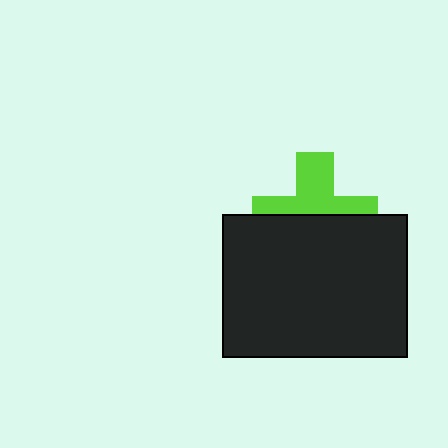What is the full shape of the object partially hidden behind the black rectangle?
The partially hidden object is a lime cross.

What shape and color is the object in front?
The object in front is a black rectangle.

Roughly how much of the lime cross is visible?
About half of it is visible (roughly 48%).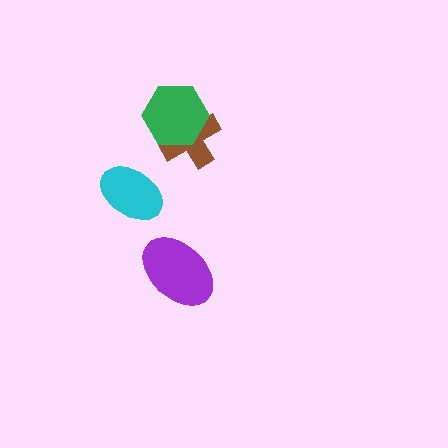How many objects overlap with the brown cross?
1 object overlaps with the brown cross.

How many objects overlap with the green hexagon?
1 object overlaps with the green hexagon.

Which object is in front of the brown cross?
The green hexagon is in front of the brown cross.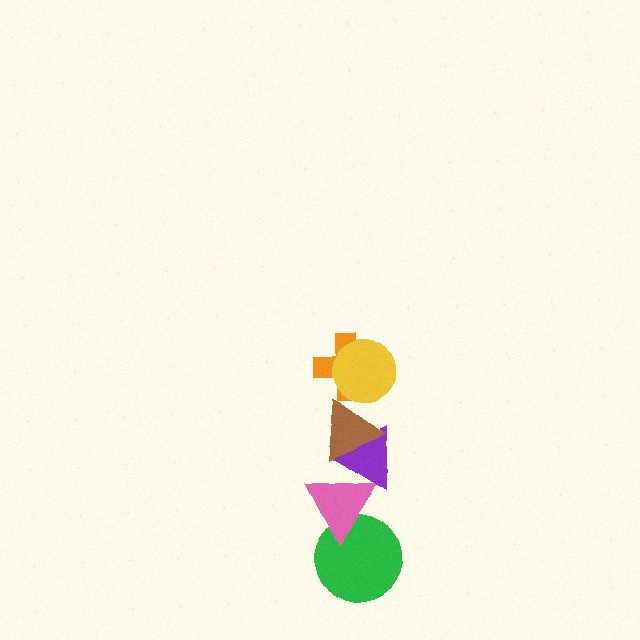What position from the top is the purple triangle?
The purple triangle is 4th from the top.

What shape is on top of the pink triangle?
The purple triangle is on top of the pink triangle.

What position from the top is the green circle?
The green circle is 6th from the top.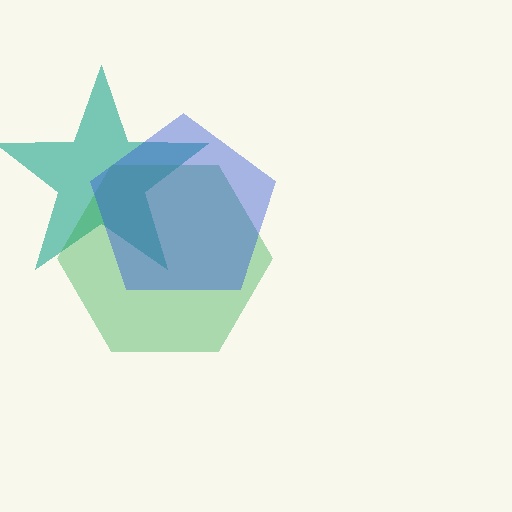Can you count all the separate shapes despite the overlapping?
Yes, there are 3 separate shapes.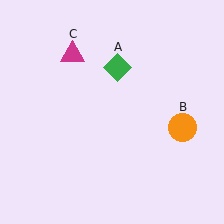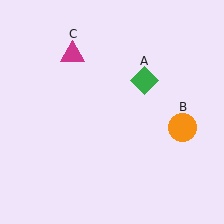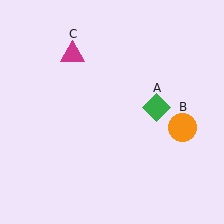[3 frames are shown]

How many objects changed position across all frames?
1 object changed position: green diamond (object A).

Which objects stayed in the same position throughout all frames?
Orange circle (object B) and magenta triangle (object C) remained stationary.